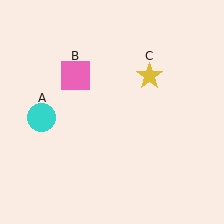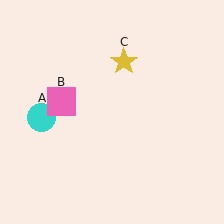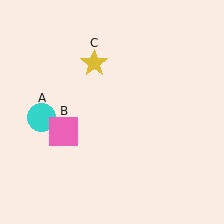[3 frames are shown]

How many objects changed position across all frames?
2 objects changed position: pink square (object B), yellow star (object C).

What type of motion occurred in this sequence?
The pink square (object B), yellow star (object C) rotated counterclockwise around the center of the scene.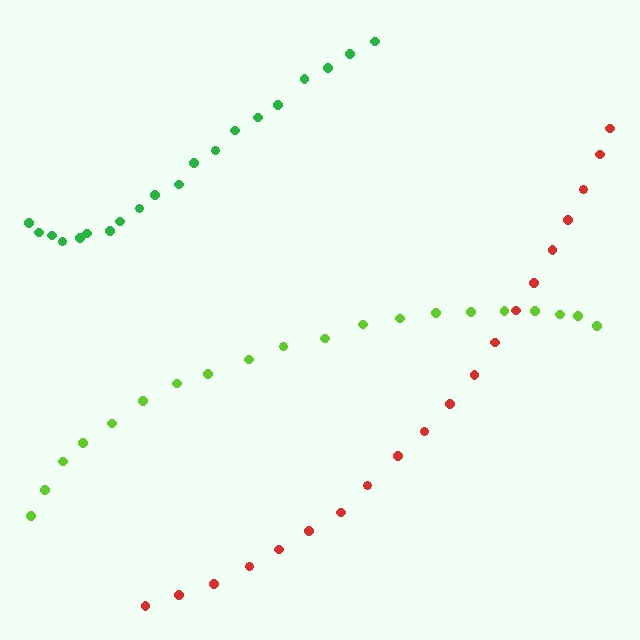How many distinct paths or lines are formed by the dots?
There are 3 distinct paths.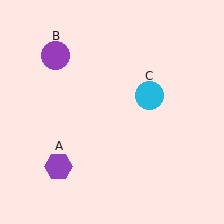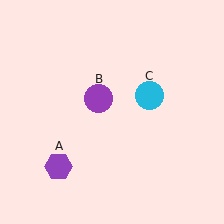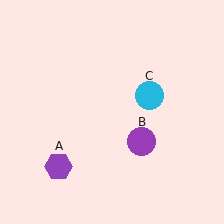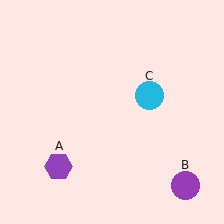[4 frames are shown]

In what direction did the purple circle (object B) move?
The purple circle (object B) moved down and to the right.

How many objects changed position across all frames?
1 object changed position: purple circle (object B).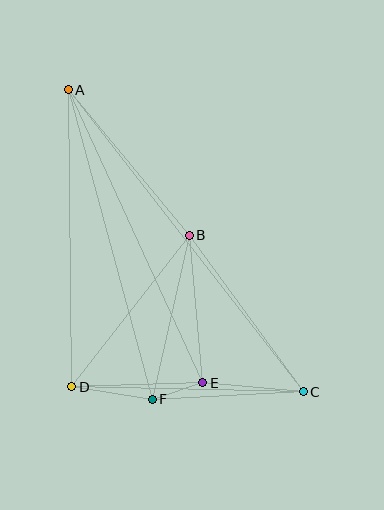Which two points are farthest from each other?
Points A and C are farthest from each other.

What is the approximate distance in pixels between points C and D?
The distance between C and D is approximately 232 pixels.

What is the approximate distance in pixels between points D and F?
The distance between D and F is approximately 81 pixels.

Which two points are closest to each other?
Points E and F are closest to each other.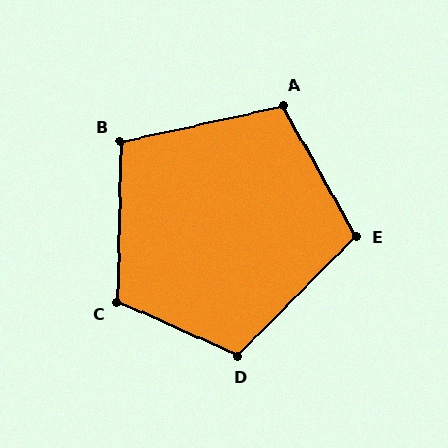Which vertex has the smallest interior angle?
B, at approximately 104 degrees.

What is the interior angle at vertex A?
Approximately 106 degrees (obtuse).